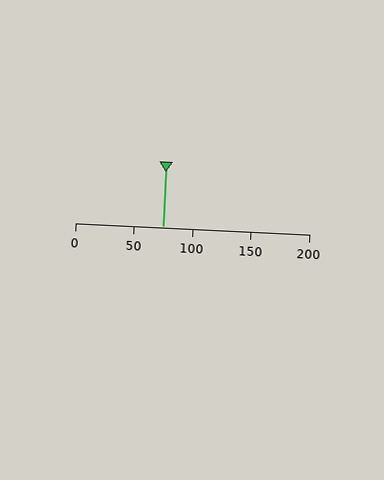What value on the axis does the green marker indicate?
The marker indicates approximately 75.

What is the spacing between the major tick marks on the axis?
The major ticks are spaced 50 apart.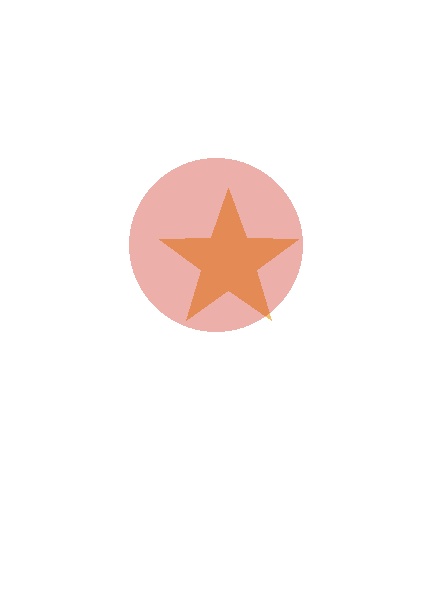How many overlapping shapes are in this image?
There are 2 overlapping shapes in the image.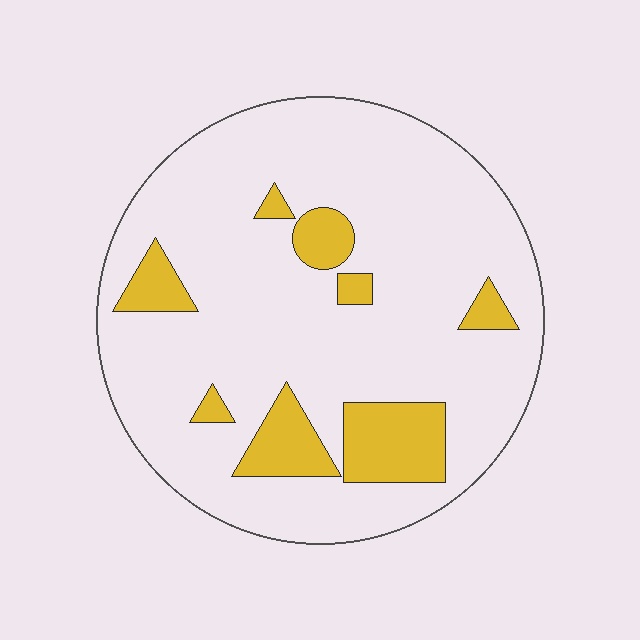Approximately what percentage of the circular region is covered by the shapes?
Approximately 15%.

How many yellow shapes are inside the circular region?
8.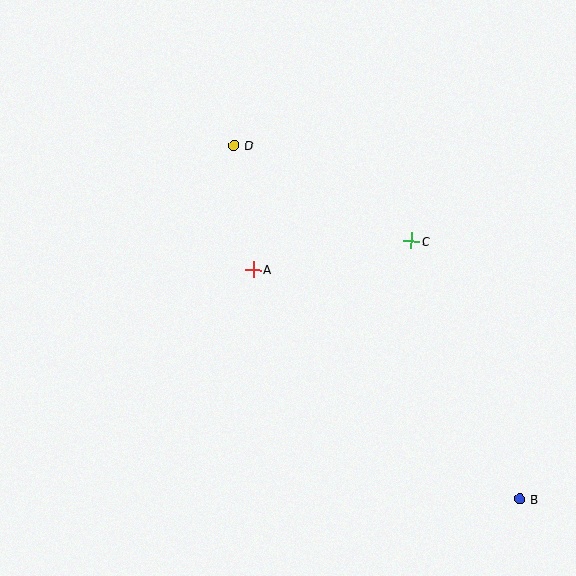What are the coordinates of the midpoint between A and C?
The midpoint between A and C is at (332, 255).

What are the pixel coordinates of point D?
Point D is at (234, 145).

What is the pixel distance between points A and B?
The distance between A and B is 352 pixels.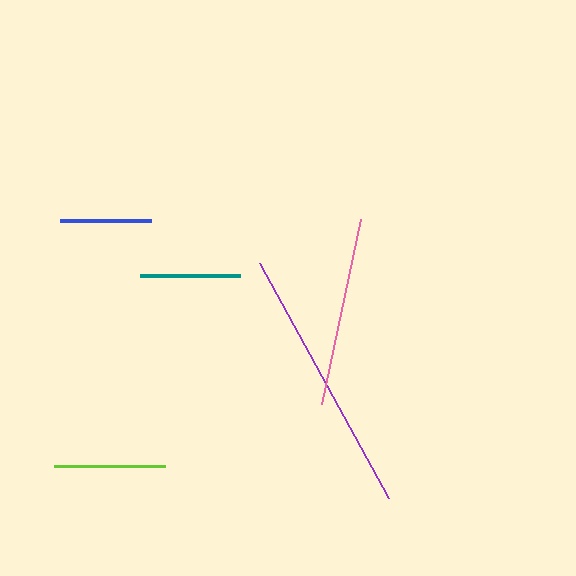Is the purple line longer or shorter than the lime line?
The purple line is longer than the lime line.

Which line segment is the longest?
The purple line is the longest at approximately 268 pixels.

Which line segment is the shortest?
The blue line is the shortest at approximately 90 pixels.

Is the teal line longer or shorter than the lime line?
The lime line is longer than the teal line.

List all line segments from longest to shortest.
From longest to shortest: purple, pink, lime, teal, blue.